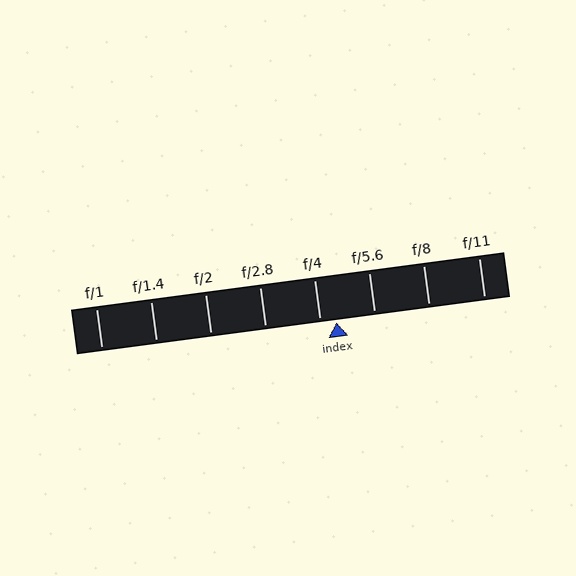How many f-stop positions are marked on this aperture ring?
There are 8 f-stop positions marked.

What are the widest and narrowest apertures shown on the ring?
The widest aperture shown is f/1 and the narrowest is f/11.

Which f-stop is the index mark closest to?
The index mark is closest to f/4.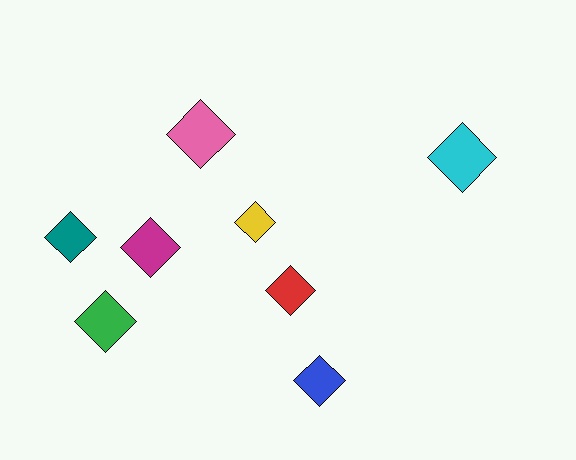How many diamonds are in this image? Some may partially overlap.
There are 8 diamonds.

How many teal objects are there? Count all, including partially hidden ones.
There is 1 teal object.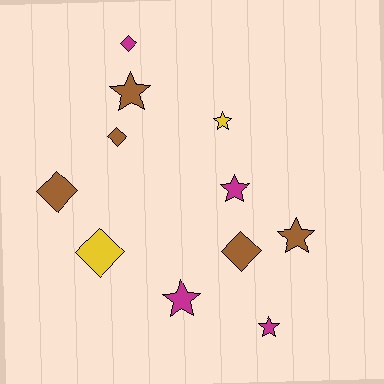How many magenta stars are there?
There are 3 magenta stars.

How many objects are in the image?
There are 11 objects.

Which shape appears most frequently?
Star, with 6 objects.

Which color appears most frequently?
Brown, with 5 objects.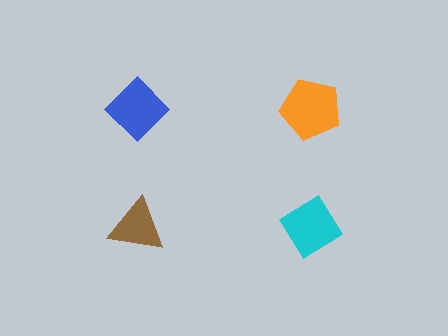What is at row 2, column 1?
A brown triangle.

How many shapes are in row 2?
2 shapes.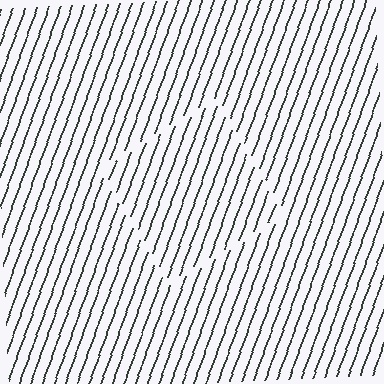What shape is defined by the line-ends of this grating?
An illusory square. The interior of the shape contains the same grating, shifted by half a period — the contour is defined by the phase discontinuity where line-ends from the inner and outer gratings abut.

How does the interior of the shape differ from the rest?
The interior of the shape contains the same grating, shifted by half a period — the contour is defined by the phase discontinuity where line-ends from the inner and outer gratings abut.